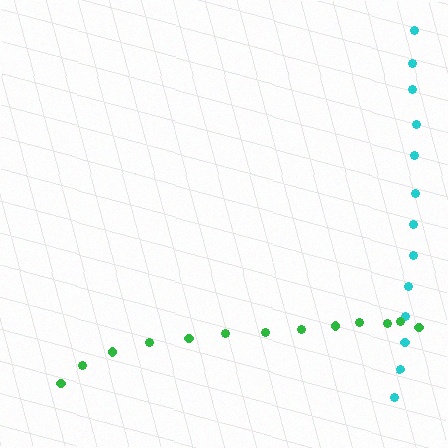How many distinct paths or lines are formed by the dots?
There are 2 distinct paths.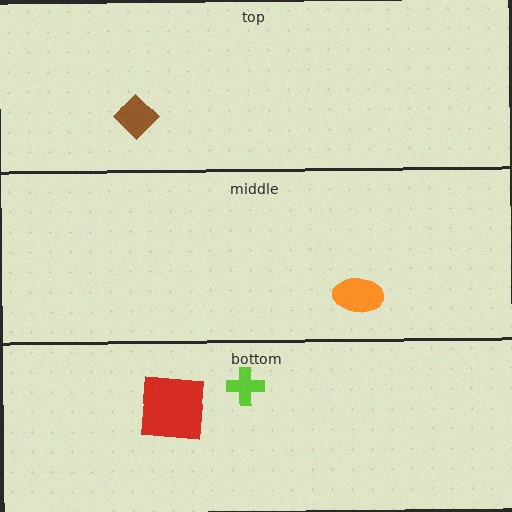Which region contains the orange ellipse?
The middle region.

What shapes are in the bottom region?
The red square, the lime cross.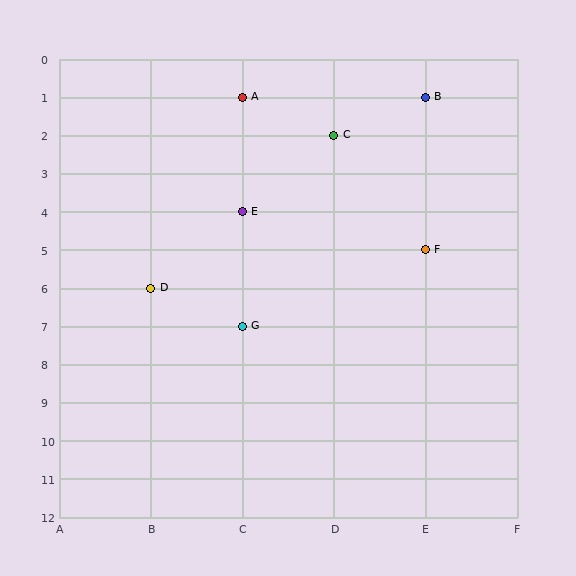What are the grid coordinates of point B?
Point B is at grid coordinates (E, 1).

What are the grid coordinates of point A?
Point A is at grid coordinates (C, 1).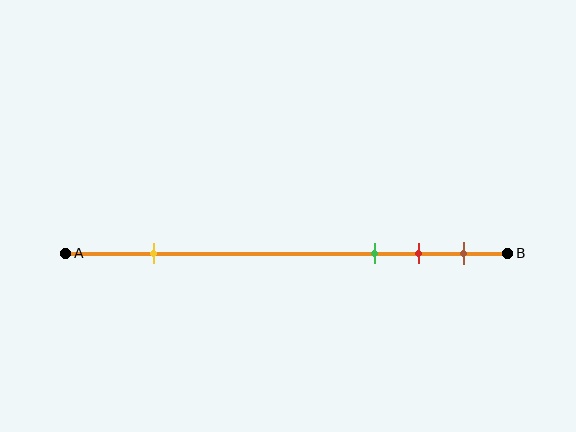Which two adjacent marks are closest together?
The red and brown marks are the closest adjacent pair.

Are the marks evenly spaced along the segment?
No, the marks are not evenly spaced.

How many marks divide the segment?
There are 4 marks dividing the segment.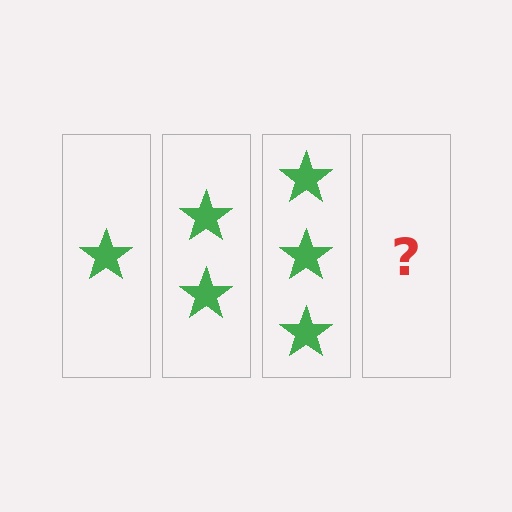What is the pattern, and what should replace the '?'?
The pattern is that each step adds one more star. The '?' should be 4 stars.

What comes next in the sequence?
The next element should be 4 stars.